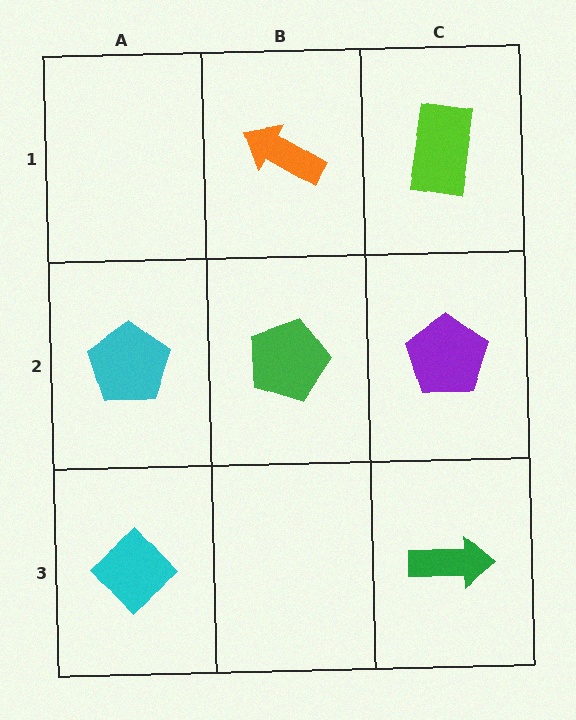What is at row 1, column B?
An orange arrow.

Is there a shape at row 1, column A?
No, that cell is empty.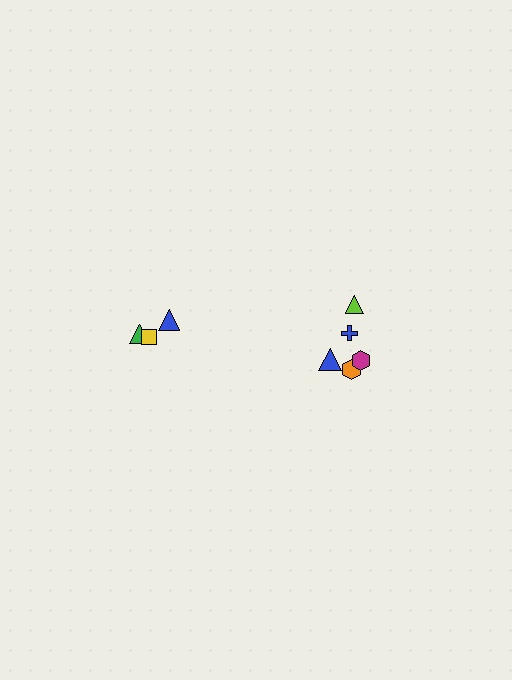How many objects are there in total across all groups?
There are 8 objects.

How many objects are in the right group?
There are 5 objects.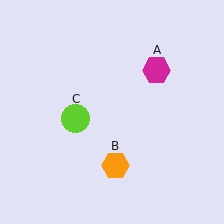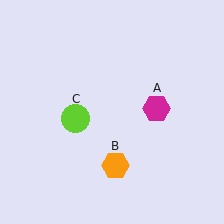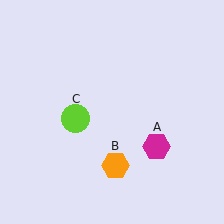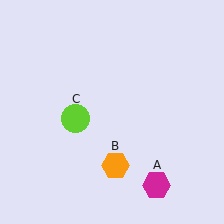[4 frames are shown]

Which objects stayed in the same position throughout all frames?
Orange hexagon (object B) and lime circle (object C) remained stationary.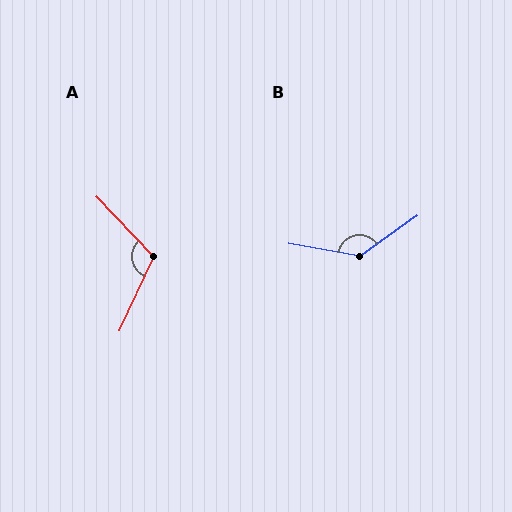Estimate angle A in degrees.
Approximately 111 degrees.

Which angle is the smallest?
A, at approximately 111 degrees.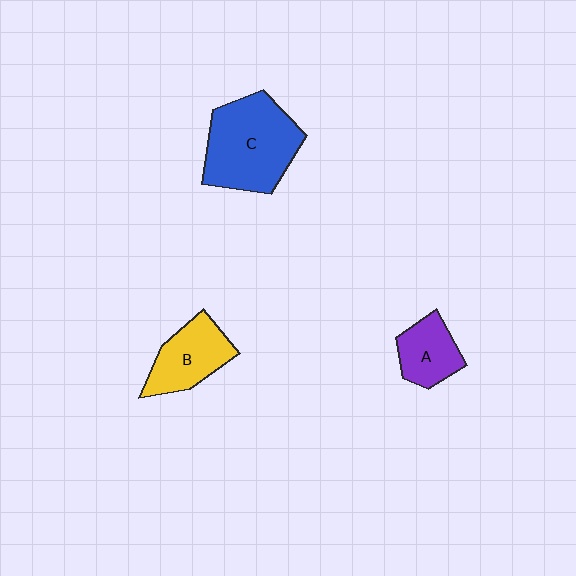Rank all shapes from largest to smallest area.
From largest to smallest: C (blue), B (yellow), A (purple).